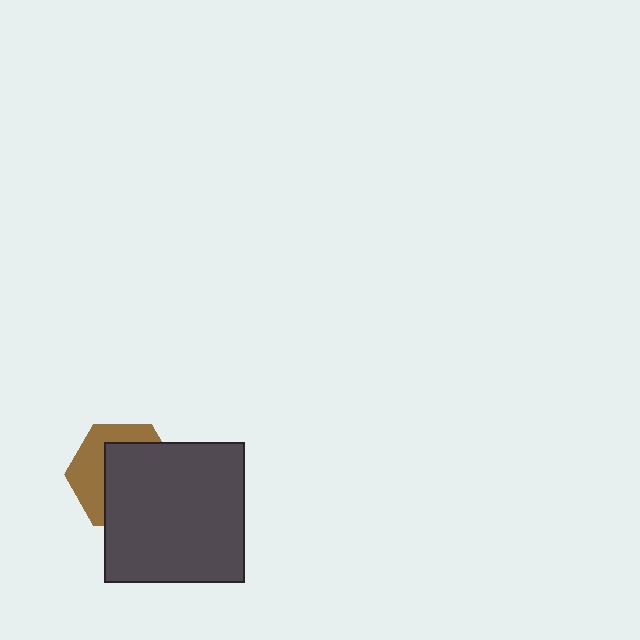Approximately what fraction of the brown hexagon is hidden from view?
Roughly 61% of the brown hexagon is hidden behind the dark gray square.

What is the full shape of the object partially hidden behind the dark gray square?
The partially hidden object is a brown hexagon.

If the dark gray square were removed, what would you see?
You would see the complete brown hexagon.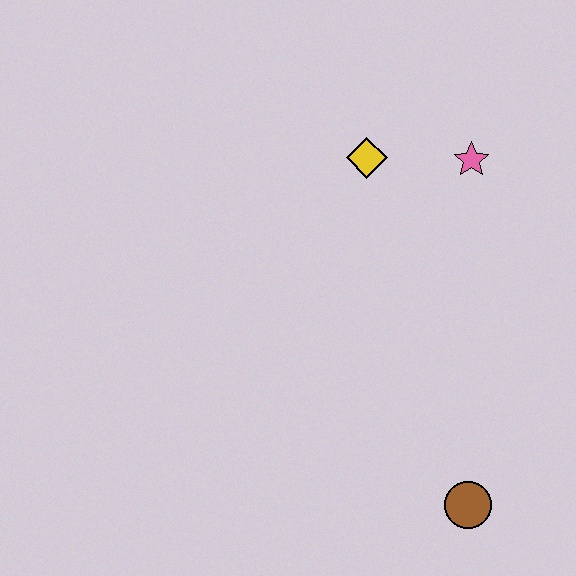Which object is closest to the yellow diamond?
The pink star is closest to the yellow diamond.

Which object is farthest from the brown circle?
The yellow diamond is farthest from the brown circle.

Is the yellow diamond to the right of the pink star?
No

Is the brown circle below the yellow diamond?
Yes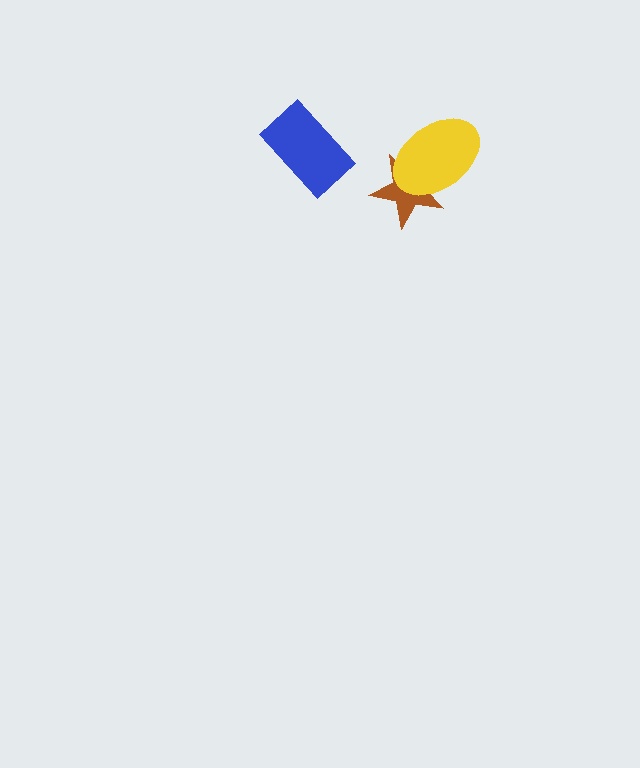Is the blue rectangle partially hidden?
No, no other shape covers it.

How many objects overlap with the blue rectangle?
0 objects overlap with the blue rectangle.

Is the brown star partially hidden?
Yes, it is partially covered by another shape.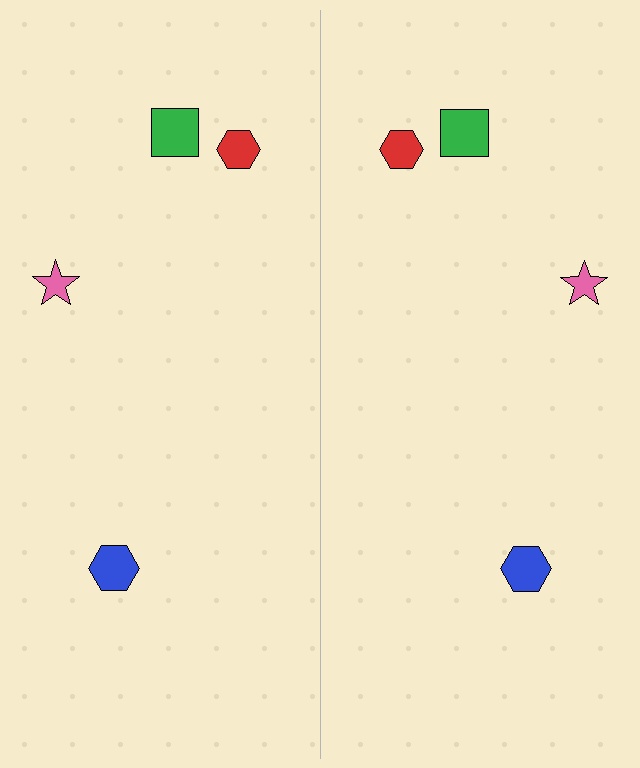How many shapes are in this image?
There are 8 shapes in this image.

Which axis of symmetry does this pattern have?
The pattern has a vertical axis of symmetry running through the center of the image.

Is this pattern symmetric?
Yes, this pattern has bilateral (reflection) symmetry.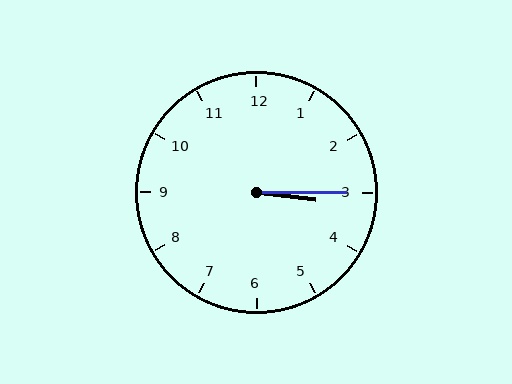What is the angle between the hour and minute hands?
Approximately 8 degrees.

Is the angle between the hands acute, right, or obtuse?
It is acute.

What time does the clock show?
3:15.